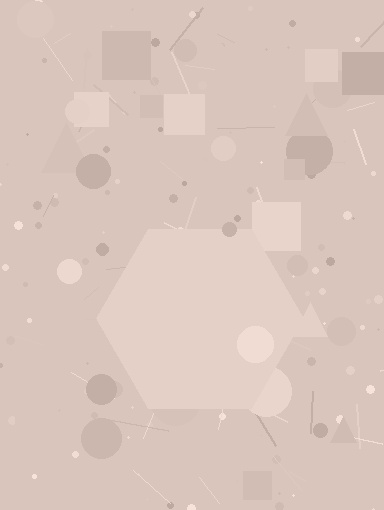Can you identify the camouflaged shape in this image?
The camouflaged shape is a hexagon.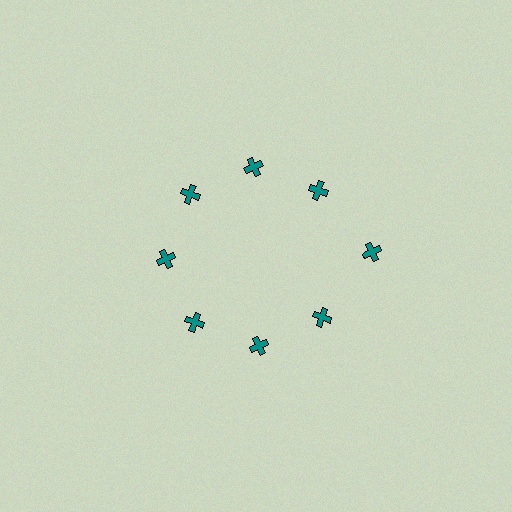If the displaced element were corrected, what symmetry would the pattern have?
It would have 8-fold rotational symmetry — the pattern would map onto itself every 45 degrees.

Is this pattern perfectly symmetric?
No. The 8 teal crosses are arranged in a ring, but one element near the 3 o'clock position is pushed outward from the center, breaking the 8-fold rotational symmetry.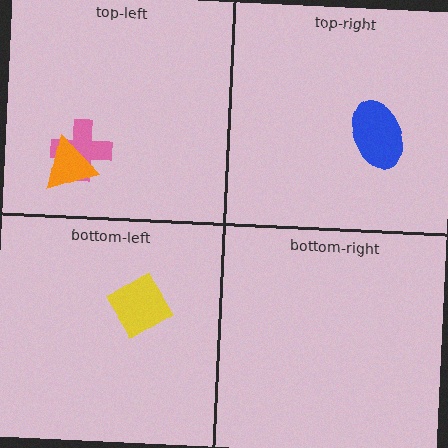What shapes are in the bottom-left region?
The yellow diamond.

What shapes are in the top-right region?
The blue ellipse.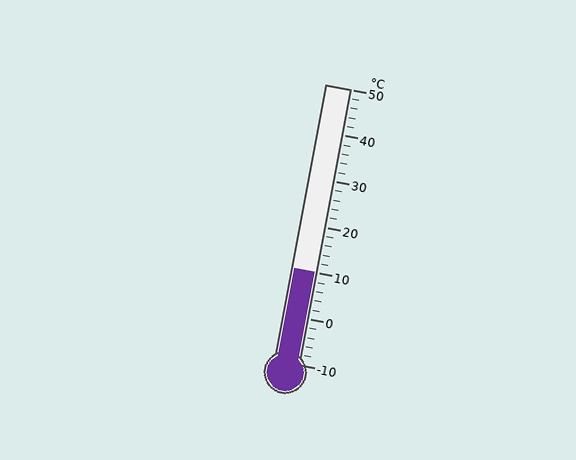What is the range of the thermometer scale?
The thermometer scale ranges from -10°C to 50°C.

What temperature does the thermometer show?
The thermometer shows approximately 10°C.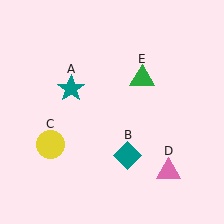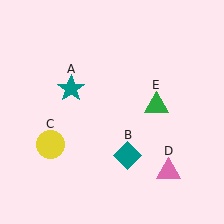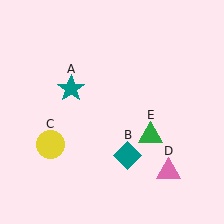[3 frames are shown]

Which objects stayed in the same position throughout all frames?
Teal star (object A) and teal diamond (object B) and yellow circle (object C) and pink triangle (object D) remained stationary.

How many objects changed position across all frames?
1 object changed position: green triangle (object E).